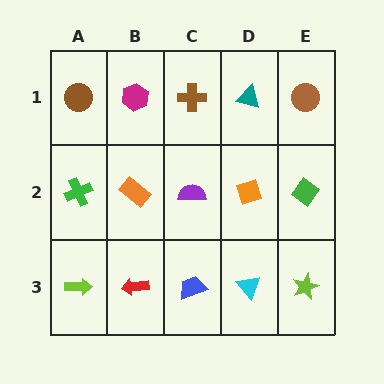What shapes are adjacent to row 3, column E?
A green diamond (row 2, column E), a cyan triangle (row 3, column D).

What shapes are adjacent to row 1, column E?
A green diamond (row 2, column E), a teal triangle (row 1, column D).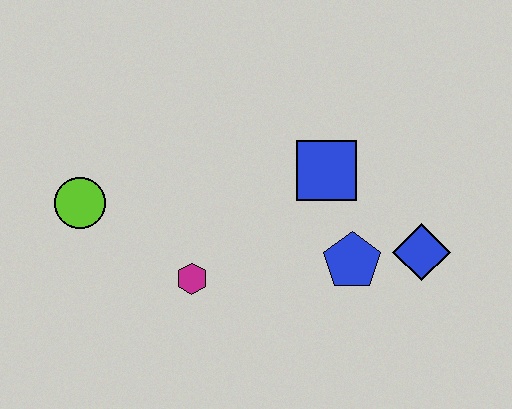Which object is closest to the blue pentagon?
The blue diamond is closest to the blue pentagon.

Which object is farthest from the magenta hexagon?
The blue diamond is farthest from the magenta hexagon.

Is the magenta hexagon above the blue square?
No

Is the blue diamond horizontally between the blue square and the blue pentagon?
No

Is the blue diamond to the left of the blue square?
No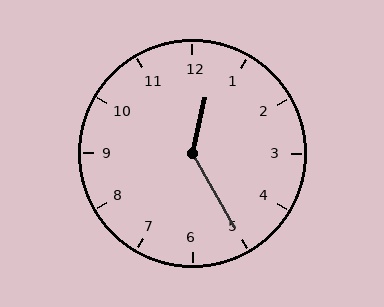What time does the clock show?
12:25.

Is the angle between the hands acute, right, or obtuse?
It is obtuse.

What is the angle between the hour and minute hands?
Approximately 138 degrees.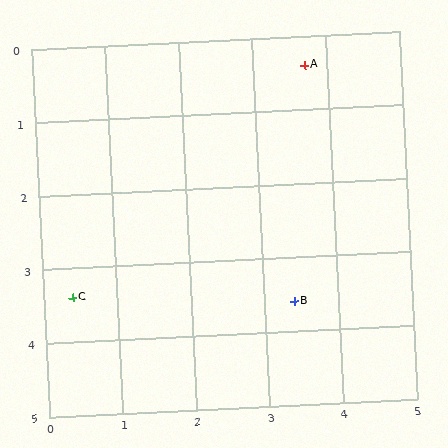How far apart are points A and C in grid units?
Points A and C are about 4.5 grid units apart.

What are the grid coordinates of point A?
Point A is at approximately (3.7, 0.4).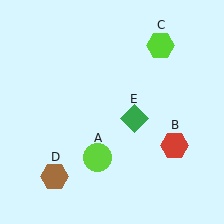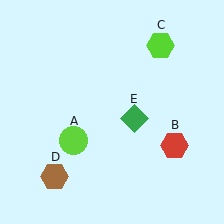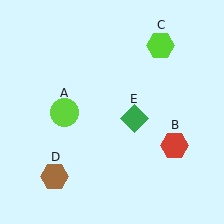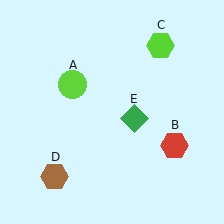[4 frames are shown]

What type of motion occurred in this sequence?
The lime circle (object A) rotated clockwise around the center of the scene.